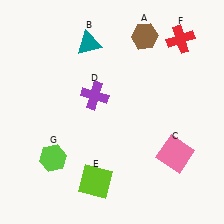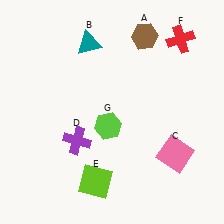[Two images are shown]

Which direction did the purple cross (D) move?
The purple cross (D) moved down.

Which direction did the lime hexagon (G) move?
The lime hexagon (G) moved right.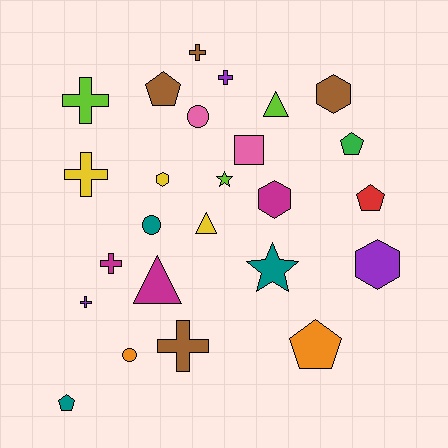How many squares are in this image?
There is 1 square.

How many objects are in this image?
There are 25 objects.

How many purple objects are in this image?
There are 3 purple objects.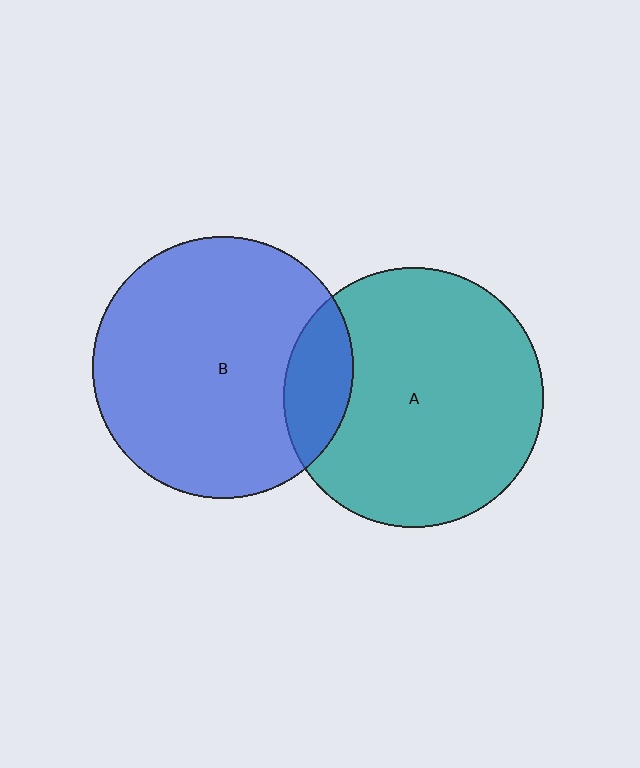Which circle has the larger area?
Circle B (blue).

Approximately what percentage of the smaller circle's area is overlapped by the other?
Approximately 15%.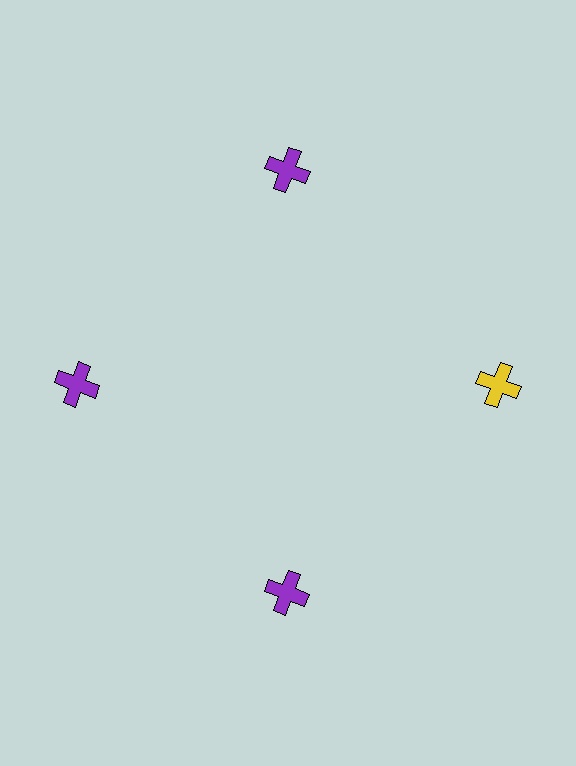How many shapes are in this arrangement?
There are 4 shapes arranged in a ring pattern.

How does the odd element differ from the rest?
It has a different color: yellow instead of purple.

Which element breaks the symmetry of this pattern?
The yellow cross at roughly the 3 o'clock position breaks the symmetry. All other shapes are purple crosses.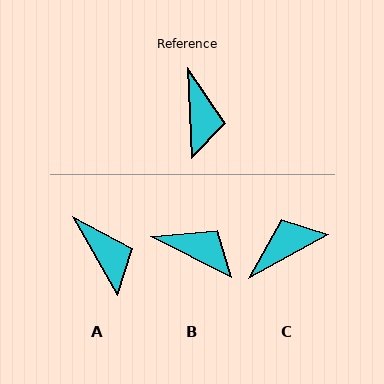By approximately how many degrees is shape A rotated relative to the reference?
Approximately 28 degrees counter-clockwise.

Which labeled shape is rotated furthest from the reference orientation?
C, about 117 degrees away.